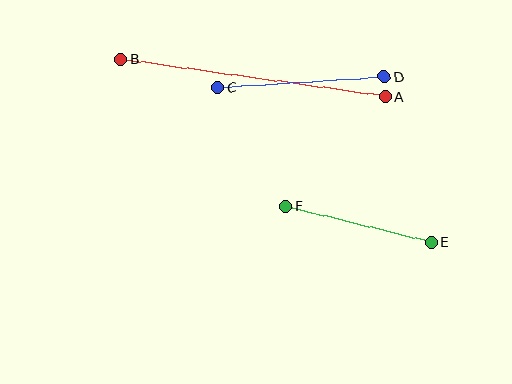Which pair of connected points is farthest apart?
Points A and B are farthest apart.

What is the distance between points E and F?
The distance is approximately 150 pixels.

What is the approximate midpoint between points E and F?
The midpoint is at approximately (359, 225) pixels.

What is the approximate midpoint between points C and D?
The midpoint is at approximately (301, 82) pixels.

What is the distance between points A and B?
The distance is approximately 267 pixels.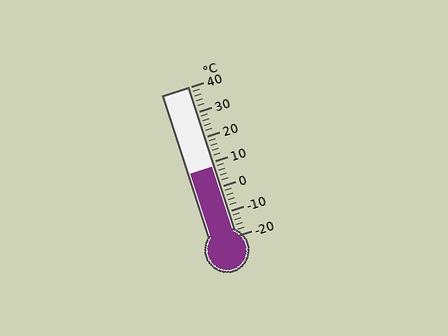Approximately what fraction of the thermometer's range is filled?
The thermometer is filled to approximately 45% of its range.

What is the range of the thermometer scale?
The thermometer scale ranges from -20°C to 40°C.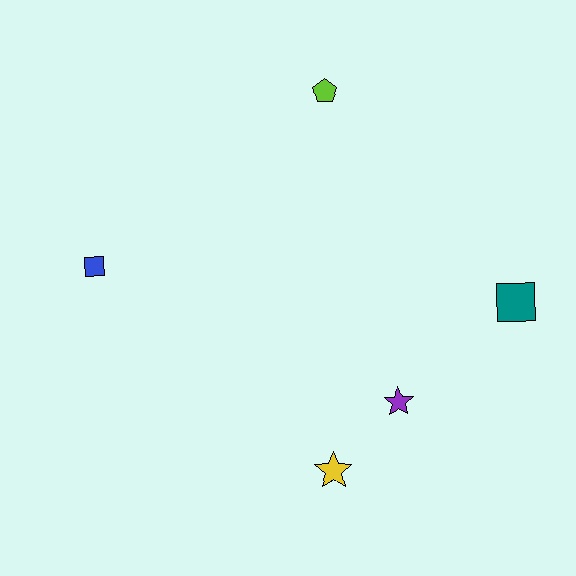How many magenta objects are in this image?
There are no magenta objects.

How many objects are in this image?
There are 5 objects.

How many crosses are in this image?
There are no crosses.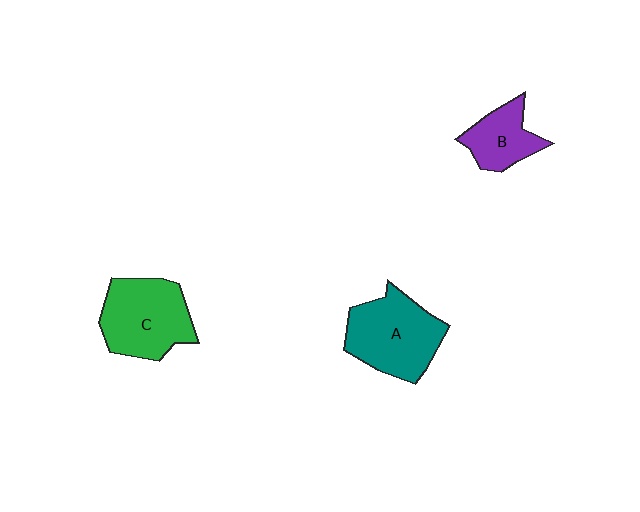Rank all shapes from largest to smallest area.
From largest to smallest: A (teal), C (green), B (purple).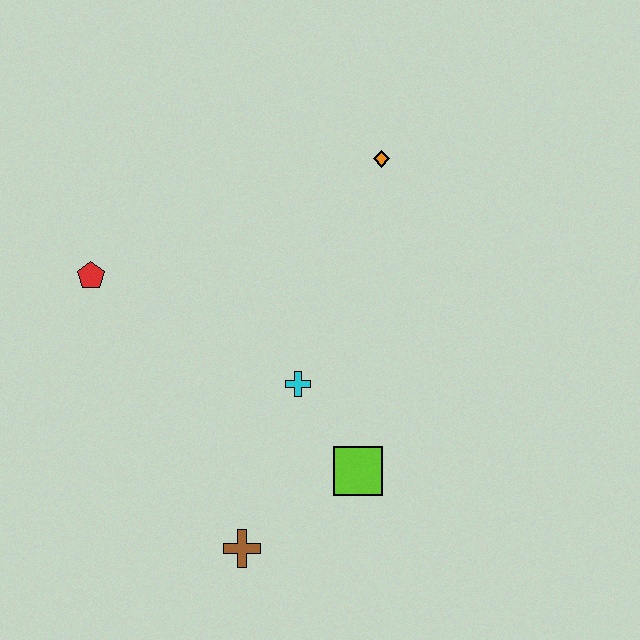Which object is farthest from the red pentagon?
The lime square is farthest from the red pentagon.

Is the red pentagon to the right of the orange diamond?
No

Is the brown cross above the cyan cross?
No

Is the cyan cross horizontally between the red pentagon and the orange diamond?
Yes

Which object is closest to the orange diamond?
The cyan cross is closest to the orange diamond.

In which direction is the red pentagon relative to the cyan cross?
The red pentagon is to the left of the cyan cross.